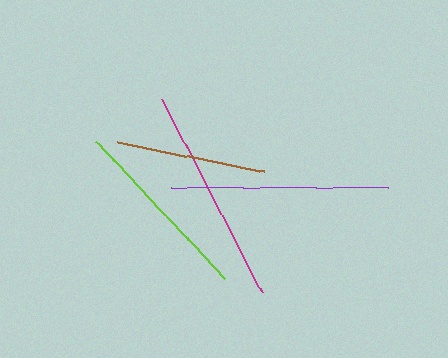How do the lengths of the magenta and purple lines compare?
The magenta and purple lines are approximately the same length.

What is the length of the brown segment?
The brown segment is approximately 149 pixels long.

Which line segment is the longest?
The magenta line is the longest at approximately 218 pixels.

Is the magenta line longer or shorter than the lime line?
The magenta line is longer than the lime line.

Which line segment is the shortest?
The brown line is the shortest at approximately 149 pixels.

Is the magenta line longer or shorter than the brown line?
The magenta line is longer than the brown line.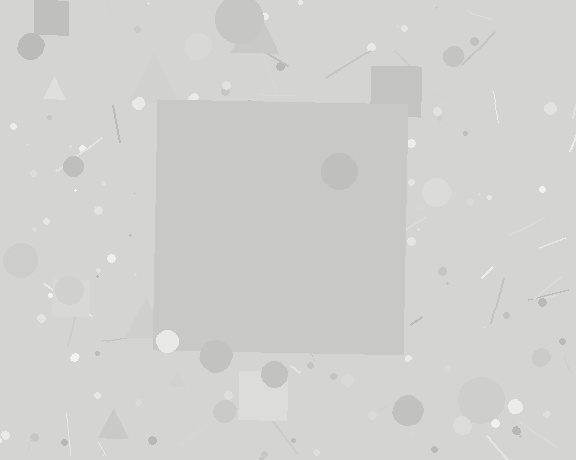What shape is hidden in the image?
A square is hidden in the image.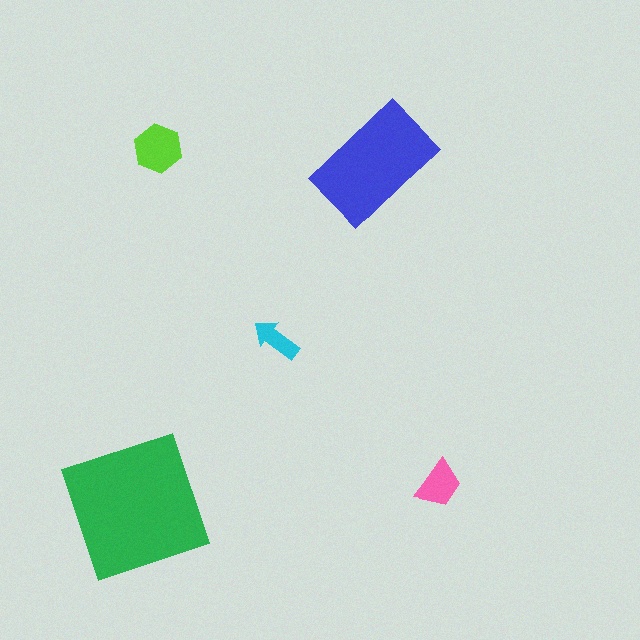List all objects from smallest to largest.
The cyan arrow, the pink trapezoid, the lime hexagon, the blue rectangle, the green square.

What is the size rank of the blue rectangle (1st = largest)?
2nd.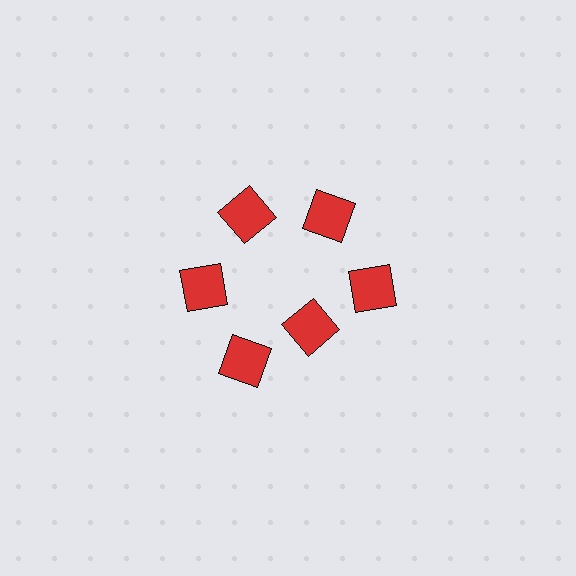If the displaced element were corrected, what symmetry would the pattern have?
It would have 6-fold rotational symmetry — the pattern would map onto itself every 60 degrees.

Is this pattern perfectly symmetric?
No. The 6 red squares are arranged in a ring, but one element near the 5 o'clock position is pulled inward toward the center, breaking the 6-fold rotational symmetry.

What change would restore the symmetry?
The symmetry would be restored by moving it outward, back onto the ring so that all 6 squares sit at equal angles and equal distance from the center.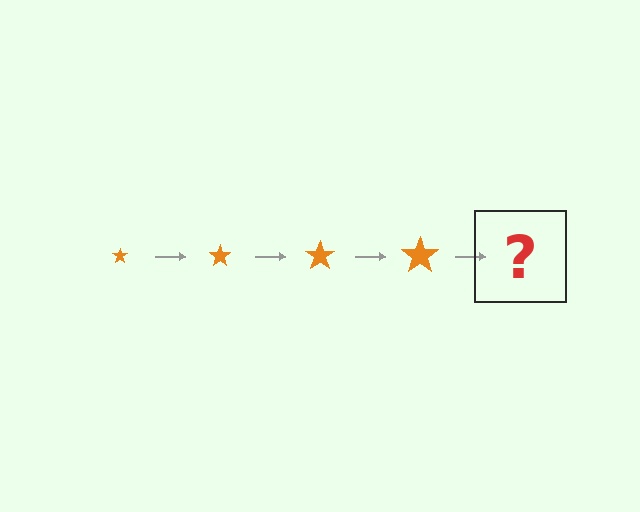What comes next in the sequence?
The next element should be an orange star, larger than the previous one.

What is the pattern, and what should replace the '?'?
The pattern is that the star gets progressively larger each step. The '?' should be an orange star, larger than the previous one.